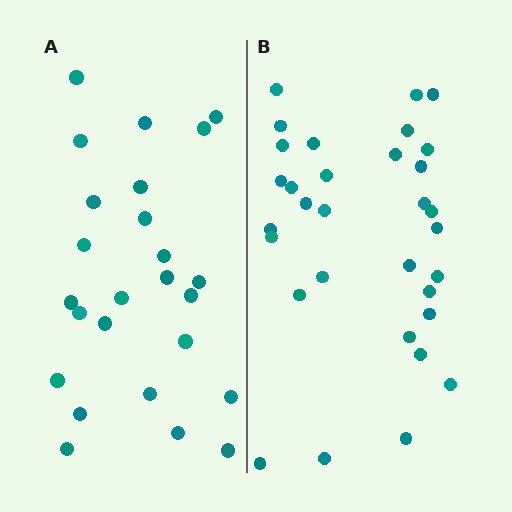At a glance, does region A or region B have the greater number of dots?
Region B (the right region) has more dots.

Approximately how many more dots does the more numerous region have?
Region B has roughly 8 or so more dots than region A.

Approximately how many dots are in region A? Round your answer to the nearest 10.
About 20 dots. (The exact count is 25, which rounds to 20.)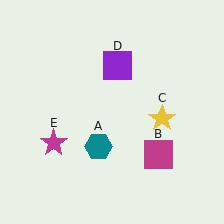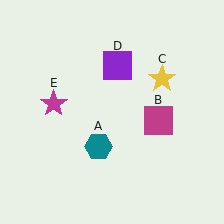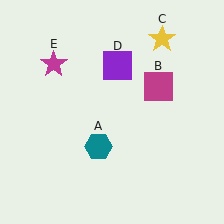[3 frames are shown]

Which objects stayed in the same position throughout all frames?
Teal hexagon (object A) and purple square (object D) remained stationary.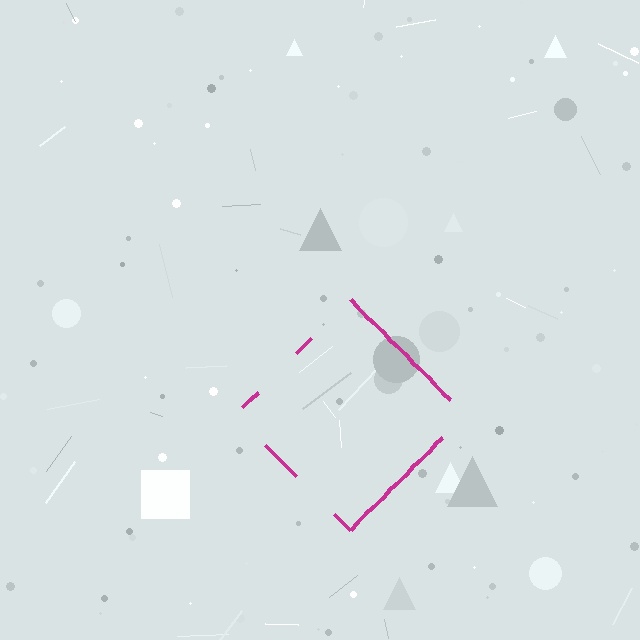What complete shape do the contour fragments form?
The contour fragments form a diamond.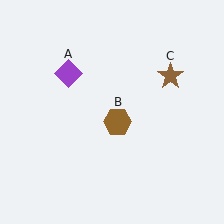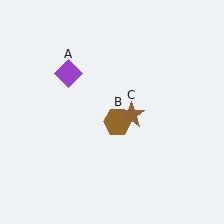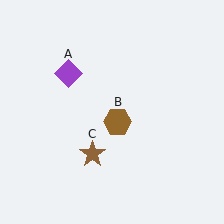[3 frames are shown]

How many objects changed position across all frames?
1 object changed position: brown star (object C).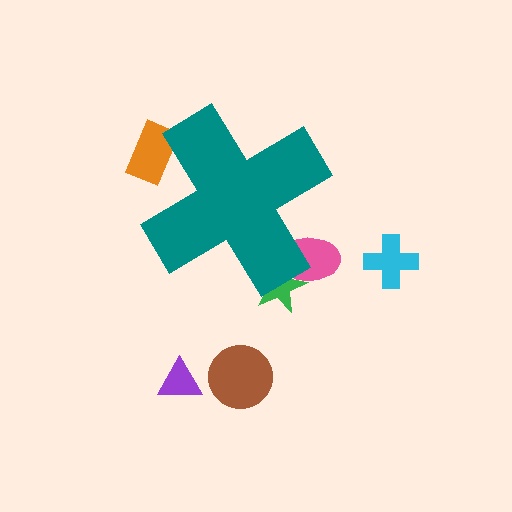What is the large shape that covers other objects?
A teal cross.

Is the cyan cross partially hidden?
No, the cyan cross is fully visible.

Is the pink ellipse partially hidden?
Yes, the pink ellipse is partially hidden behind the teal cross.